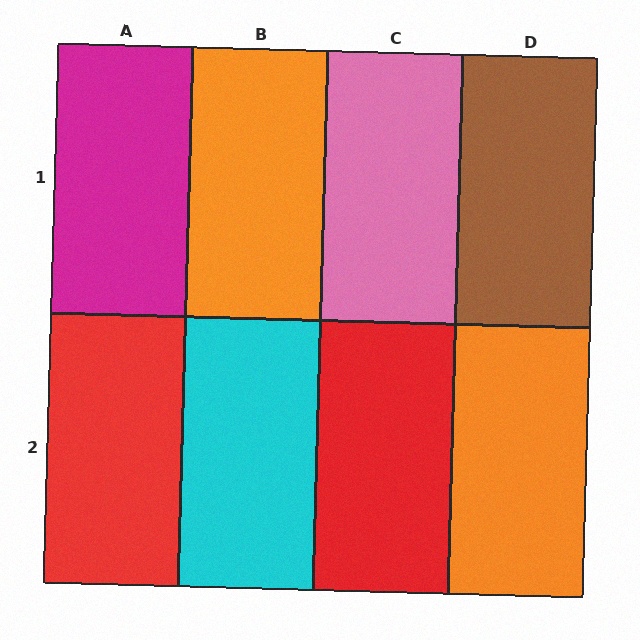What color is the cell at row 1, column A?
Magenta.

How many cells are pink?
1 cell is pink.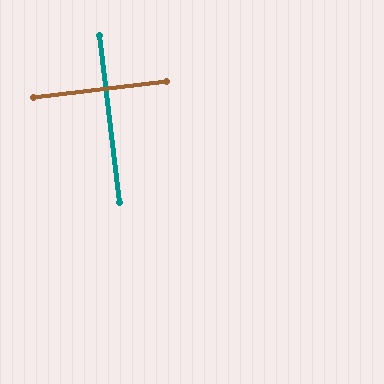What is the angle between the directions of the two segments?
Approximately 90 degrees.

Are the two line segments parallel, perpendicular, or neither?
Perpendicular — they meet at approximately 90°.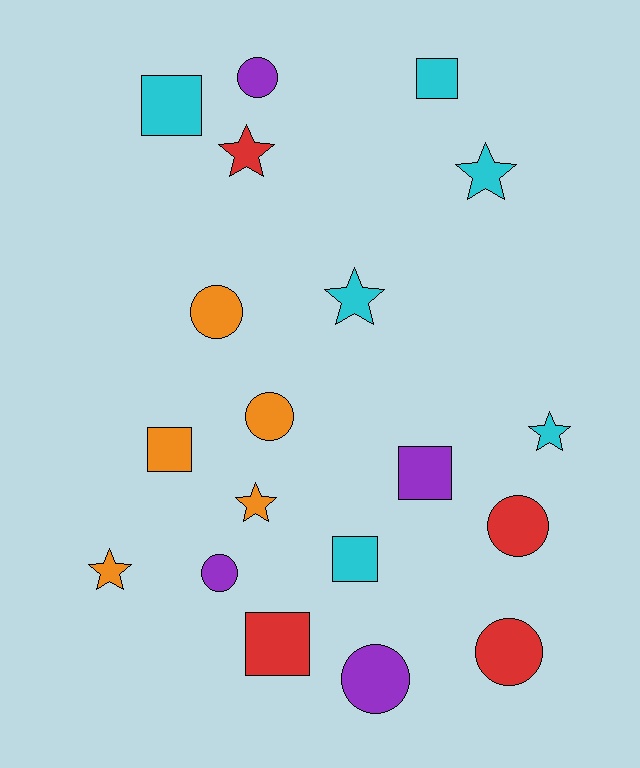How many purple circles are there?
There are 3 purple circles.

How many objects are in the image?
There are 19 objects.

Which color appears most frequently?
Cyan, with 6 objects.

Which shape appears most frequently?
Circle, with 7 objects.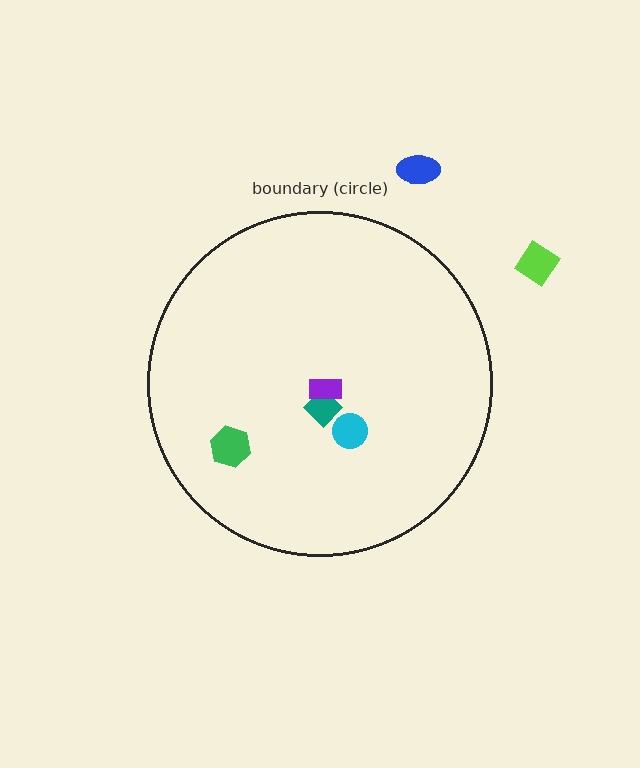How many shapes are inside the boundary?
4 inside, 2 outside.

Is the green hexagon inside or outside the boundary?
Inside.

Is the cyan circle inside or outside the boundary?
Inside.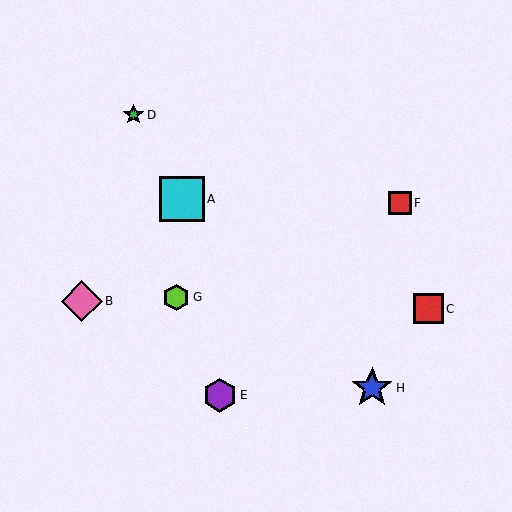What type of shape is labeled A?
Shape A is a cyan square.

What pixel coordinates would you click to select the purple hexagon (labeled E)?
Click at (220, 395) to select the purple hexagon E.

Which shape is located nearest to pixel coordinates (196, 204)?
The cyan square (labeled A) at (182, 199) is nearest to that location.